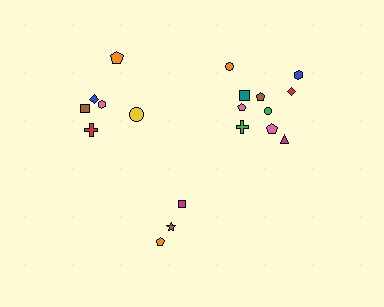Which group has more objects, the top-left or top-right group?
The top-right group.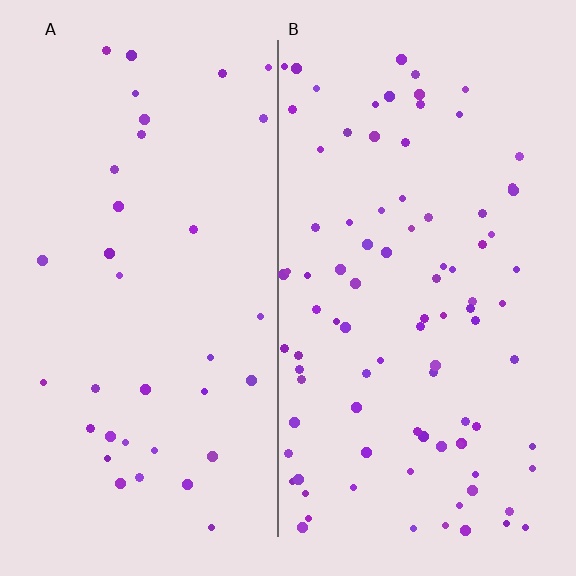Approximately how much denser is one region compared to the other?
Approximately 2.6× — region B over region A.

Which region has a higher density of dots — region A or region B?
B (the right).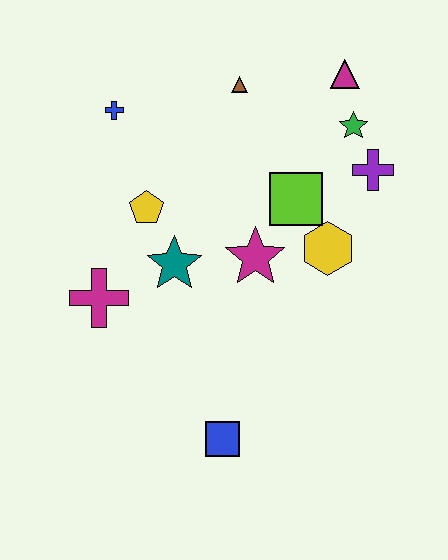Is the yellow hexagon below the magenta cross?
No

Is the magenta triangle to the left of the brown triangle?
No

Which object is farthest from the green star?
The blue square is farthest from the green star.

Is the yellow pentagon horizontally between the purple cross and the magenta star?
No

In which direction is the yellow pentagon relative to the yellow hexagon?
The yellow pentagon is to the left of the yellow hexagon.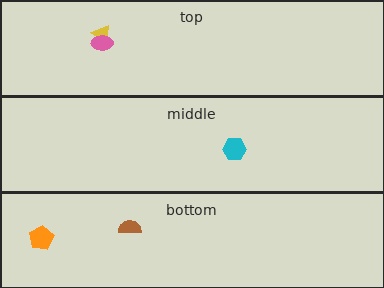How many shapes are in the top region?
2.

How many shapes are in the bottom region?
2.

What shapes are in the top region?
The yellow triangle, the pink ellipse.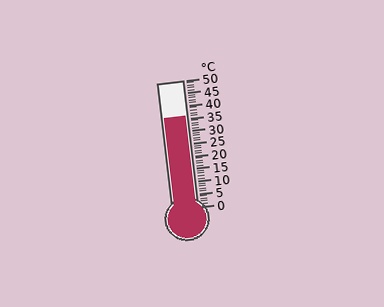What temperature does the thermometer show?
The thermometer shows approximately 36°C.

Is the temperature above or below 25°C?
The temperature is above 25°C.